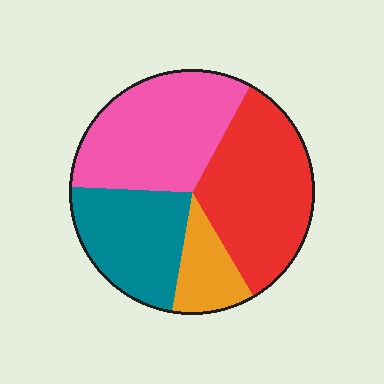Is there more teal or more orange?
Teal.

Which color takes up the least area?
Orange, at roughly 10%.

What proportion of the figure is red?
Red takes up about one third (1/3) of the figure.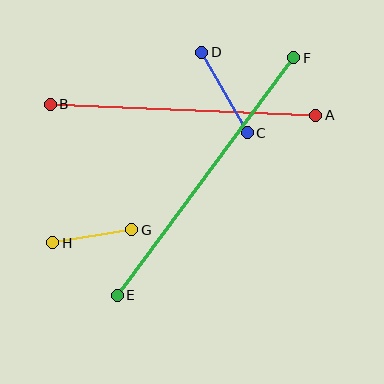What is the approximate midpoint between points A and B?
The midpoint is at approximately (183, 110) pixels.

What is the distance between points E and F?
The distance is approximately 296 pixels.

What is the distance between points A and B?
The distance is approximately 265 pixels.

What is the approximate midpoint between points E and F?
The midpoint is at approximately (206, 176) pixels.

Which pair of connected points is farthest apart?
Points E and F are farthest apart.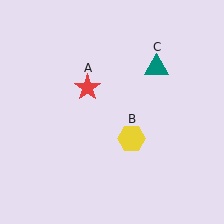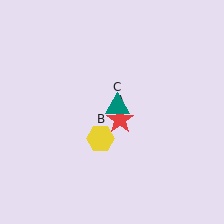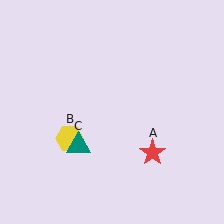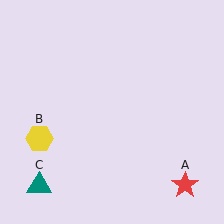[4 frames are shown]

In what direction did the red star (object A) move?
The red star (object A) moved down and to the right.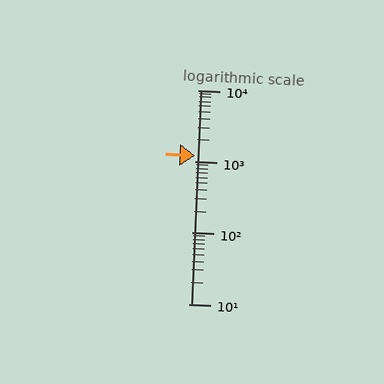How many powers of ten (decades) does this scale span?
The scale spans 3 decades, from 10 to 10000.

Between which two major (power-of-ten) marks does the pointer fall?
The pointer is between 1000 and 10000.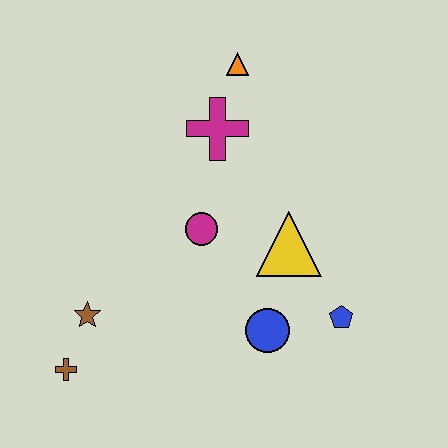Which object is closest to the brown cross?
The brown star is closest to the brown cross.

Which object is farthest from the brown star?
The orange triangle is farthest from the brown star.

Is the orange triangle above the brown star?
Yes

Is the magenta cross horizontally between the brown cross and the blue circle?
Yes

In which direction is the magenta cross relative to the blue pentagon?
The magenta cross is above the blue pentagon.